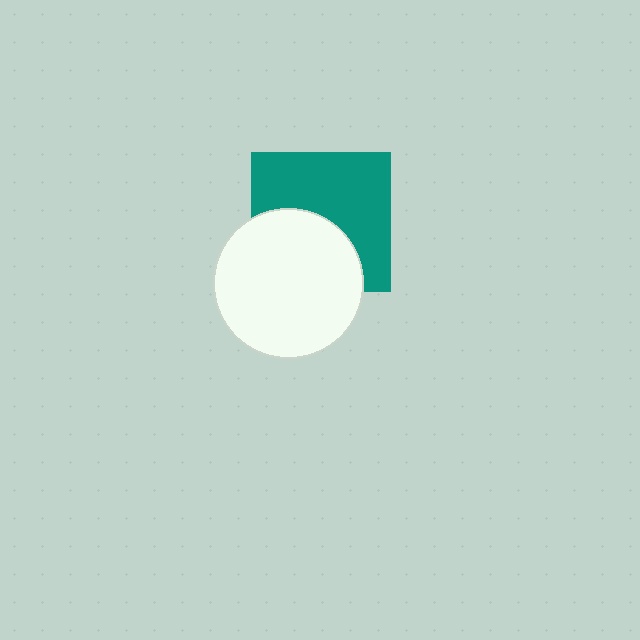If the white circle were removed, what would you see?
You would see the complete teal square.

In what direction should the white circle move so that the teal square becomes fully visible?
The white circle should move down. That is the shortest direction to clear the overlap and leave the teal square fully visible.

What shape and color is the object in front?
The object in front is a white circle.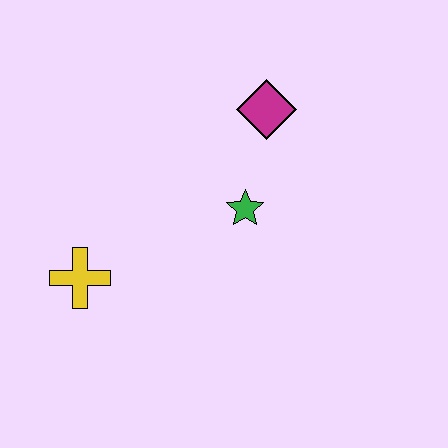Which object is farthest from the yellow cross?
The magenta diamond is farthest from the yellow cross.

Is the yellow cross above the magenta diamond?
No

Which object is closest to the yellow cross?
The green star is closest to the yellow cross.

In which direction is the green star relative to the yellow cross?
The green star is to the right of the yellow cross.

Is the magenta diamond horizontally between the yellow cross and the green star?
No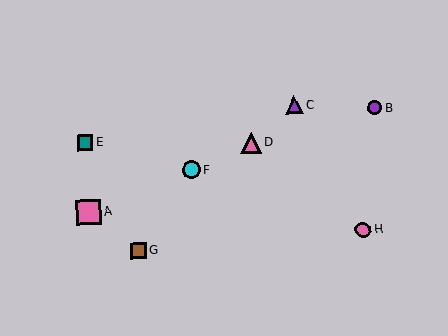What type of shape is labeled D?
Shape D is a pink triangle.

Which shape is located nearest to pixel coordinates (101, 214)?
The pink square (labeled A) at (89, 212) is nearest to that location.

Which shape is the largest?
The pink square (labeled A) is the largest.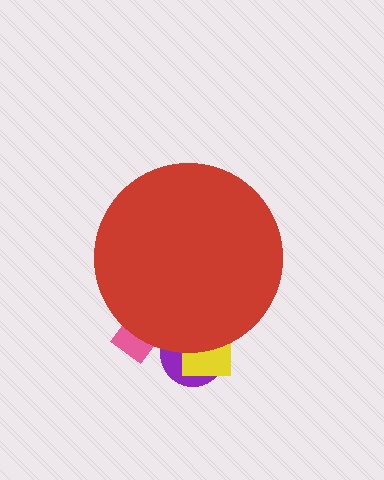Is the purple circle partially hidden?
Yes, the purple circle is partially hidden behind the red circle.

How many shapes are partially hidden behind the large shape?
3 shapes are partially hidden.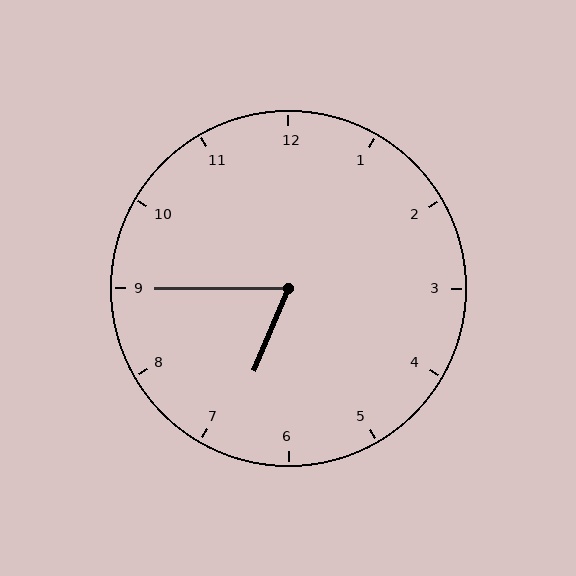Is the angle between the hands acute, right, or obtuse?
It is acute.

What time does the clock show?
6:45.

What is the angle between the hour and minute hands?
Approximately 68 degrees.